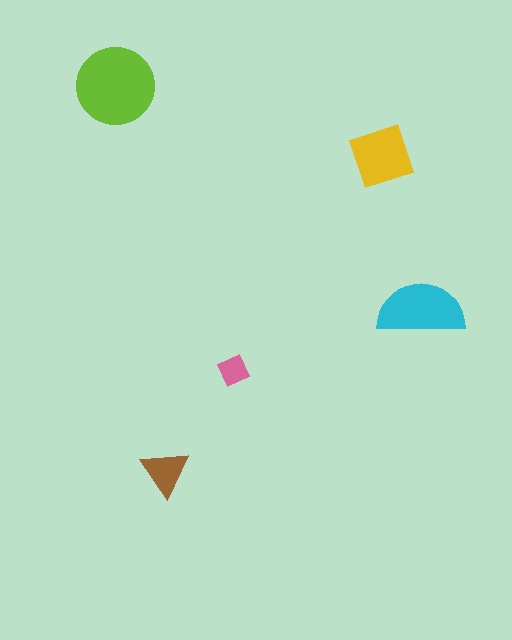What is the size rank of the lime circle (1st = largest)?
1st.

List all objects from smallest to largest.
The pink diamond, the brown triangle, the yellow square, the cyan semicircle, the lime circle.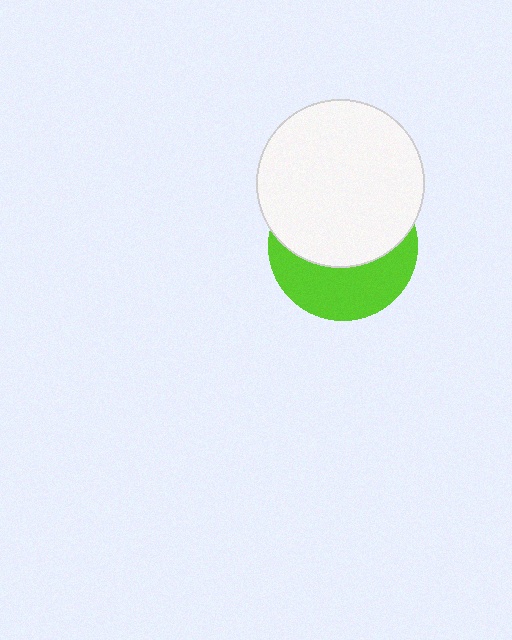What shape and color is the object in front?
The object in front is a white circle.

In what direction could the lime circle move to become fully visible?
The lime circle could move down. That would shift it out from behind the white circle entirely.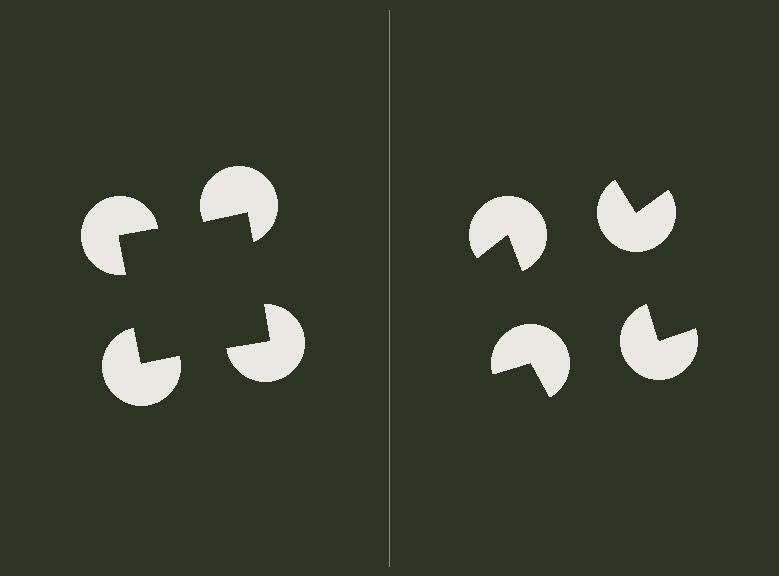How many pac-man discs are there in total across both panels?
8 — 4 on each side.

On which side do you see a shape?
An illusory square appears on the left side. On the right side the wedge cuts are rotated, so no coherent shape forms.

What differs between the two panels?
The pac-man discs are positioned identically on both sides; only the wedge orientations differ. On the left they align to a square; on the right they are misaligned.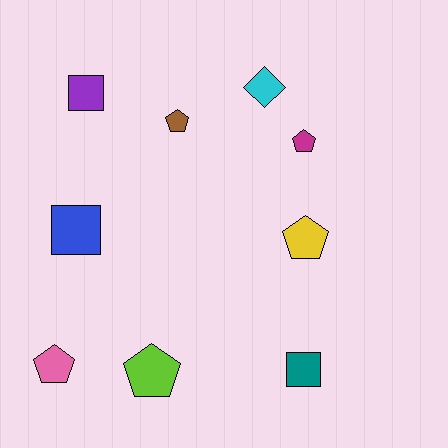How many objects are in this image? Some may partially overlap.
There are 9 objects.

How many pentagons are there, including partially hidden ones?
There are 5 pentagons.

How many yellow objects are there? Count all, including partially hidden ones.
There is 1 yellow object.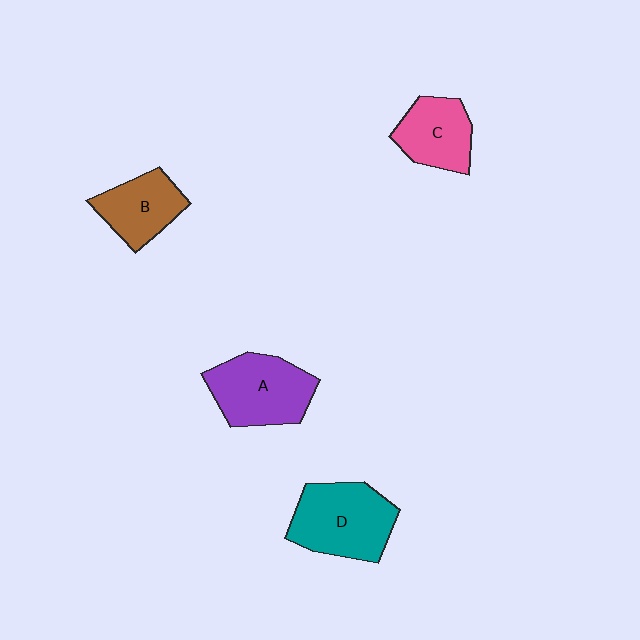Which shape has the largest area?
Shape D (teal).